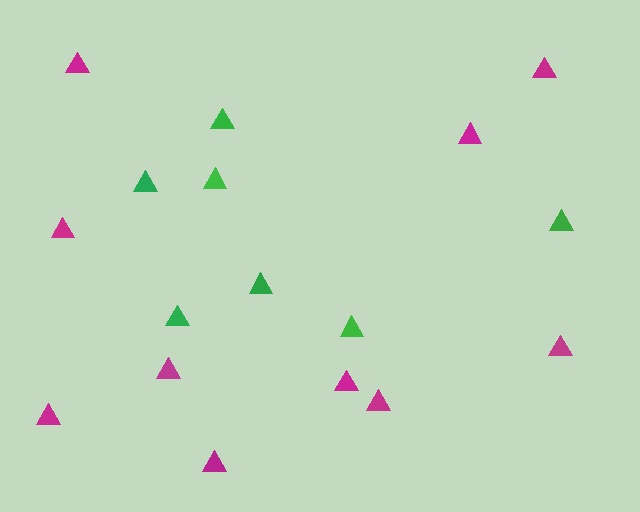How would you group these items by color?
There are 2 groups: one group of green triangles (7) and one group of magenta triangles (10).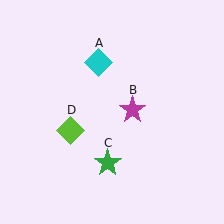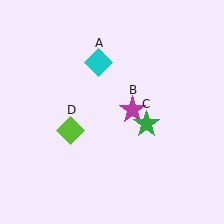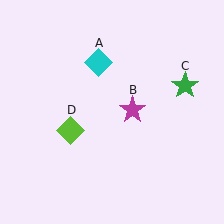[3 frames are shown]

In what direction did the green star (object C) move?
The green star (object C) moved up and to the right.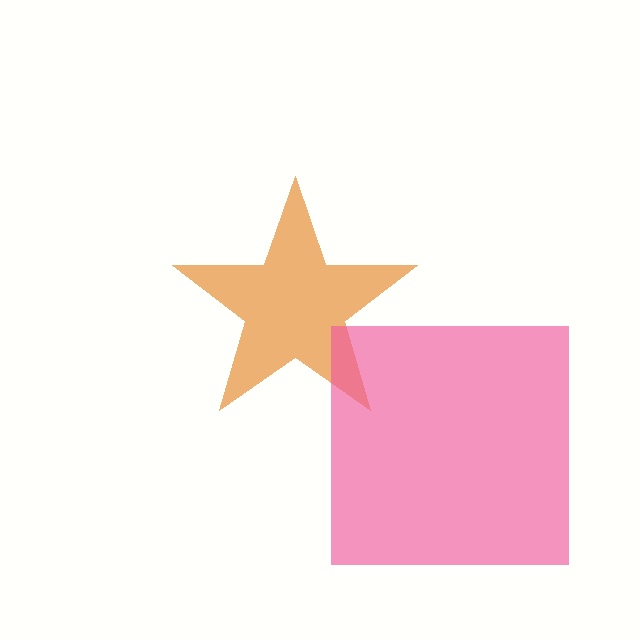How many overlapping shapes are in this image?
There are 2 overlapping shapes in the image.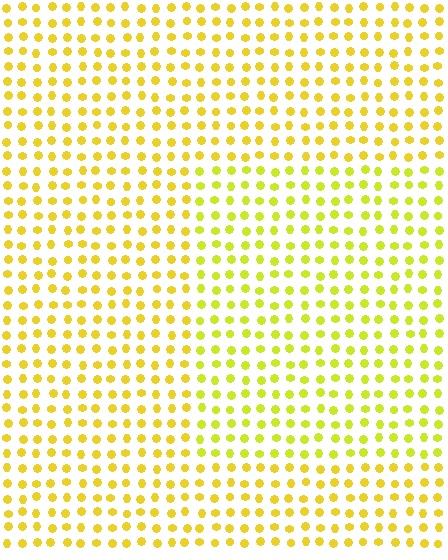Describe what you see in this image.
The image is filled with small yellow elements in a uniform arrangement. A rectangle-shaped region is visible where the elements are tinted to a slightly different hue, forming a subtle color boundary.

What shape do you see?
I see a rectangle.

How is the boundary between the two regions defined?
The boundary is defined purely by a slight shift in hue (about 18 degrees). Spacing, size, and orientation are identical on both sides.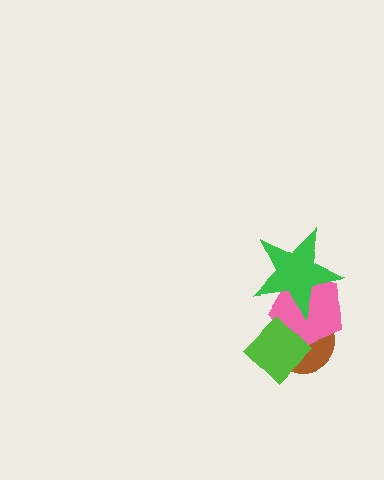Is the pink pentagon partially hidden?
Yes, it is partially covered by another shape.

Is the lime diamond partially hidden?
No, no other shape covers it.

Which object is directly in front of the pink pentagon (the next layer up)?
The lime diamond is directly in front of the pink pentagon.